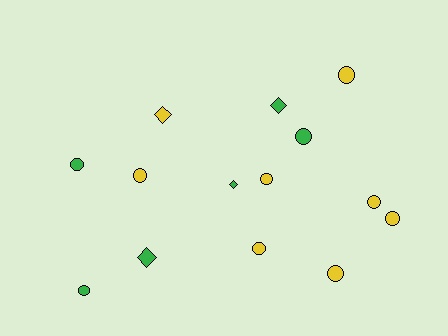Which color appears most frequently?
Yellow, with 8 objects.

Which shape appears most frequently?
Circle, with 10 objects.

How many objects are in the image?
There are 14 objects.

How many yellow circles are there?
There are 7 yellow circles.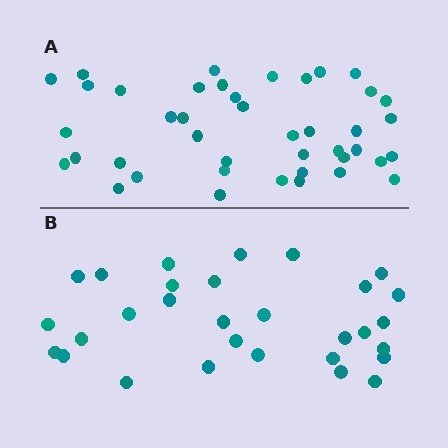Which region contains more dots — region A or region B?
Region A (the top region) has more dots.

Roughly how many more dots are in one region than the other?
Region A has roughly 12 or so more dots than region B.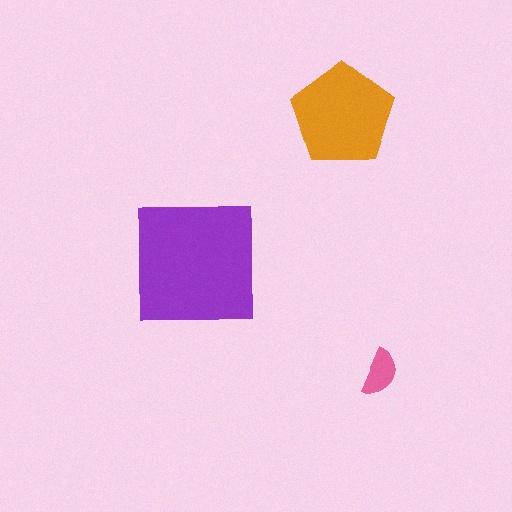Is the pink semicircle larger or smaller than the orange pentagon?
Smaller.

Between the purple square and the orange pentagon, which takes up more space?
The purple square.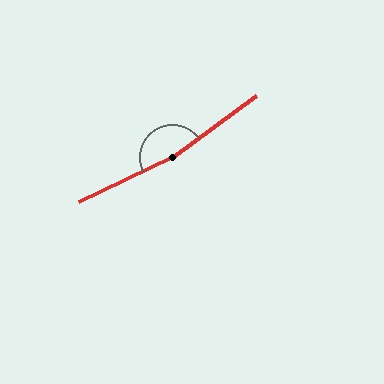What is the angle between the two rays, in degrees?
Approximately 169 degrees.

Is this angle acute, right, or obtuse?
It is obtuse.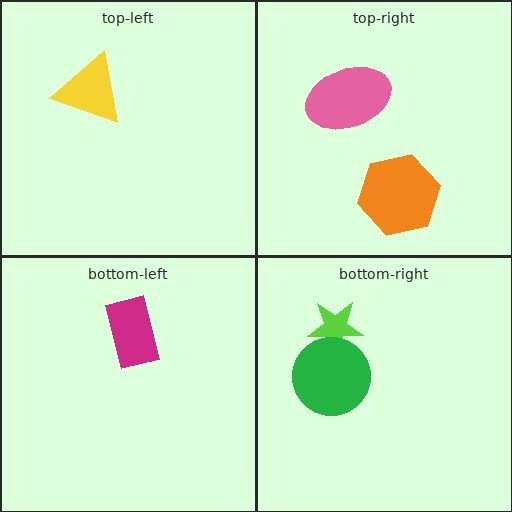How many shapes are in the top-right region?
2.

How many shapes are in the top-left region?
1.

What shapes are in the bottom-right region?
The lime star, the green circle.